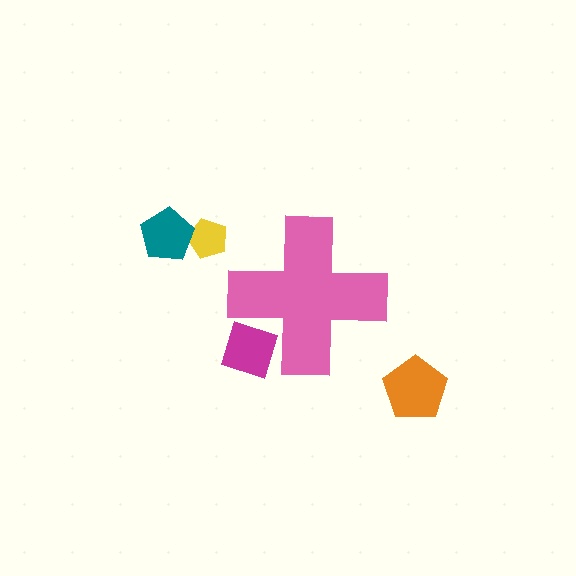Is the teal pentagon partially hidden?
No, the teal pentagon is fully visible.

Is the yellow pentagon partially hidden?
No, the yellow pentagon is fully visible.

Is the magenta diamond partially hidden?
Yes, the magenta diamond is partially hidden behind the pink cross.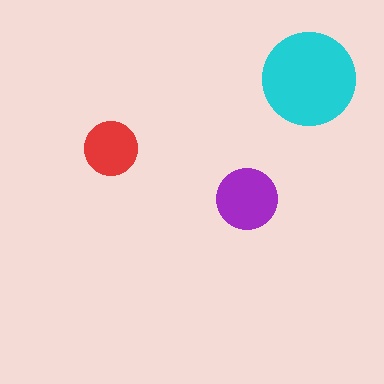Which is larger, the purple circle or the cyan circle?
The cyan one.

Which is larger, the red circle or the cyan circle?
The cyan one.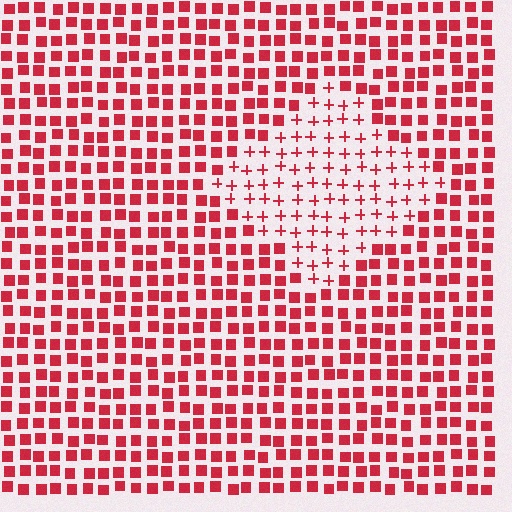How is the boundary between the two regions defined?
The boundary is defined by a change in element shape: plus signs inside vs. squares outside. All elements share the same color and spacing.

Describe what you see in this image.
The image is filled with small red elements arranged in a uniform grid. A diamond-shaped region contains plus signs, while the surrounding area contains squares. The boundary is defined purely by the change in element shape.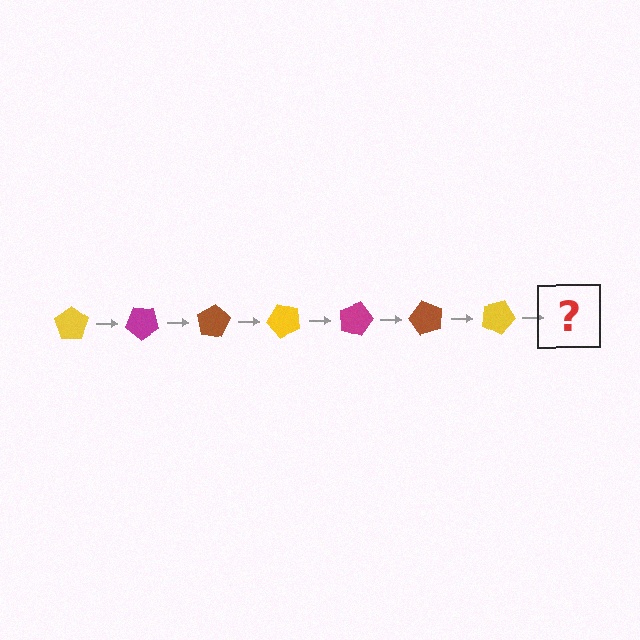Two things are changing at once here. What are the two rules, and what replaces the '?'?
The two rules are that it rotates 40 degrees each step and the color cycles through yellow, magenta, and brown. The '?' should be a magenta pentagon, rotated 280 degrees from the start.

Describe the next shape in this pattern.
It should be a magenta pentagon, rotated 280 degrees from the start.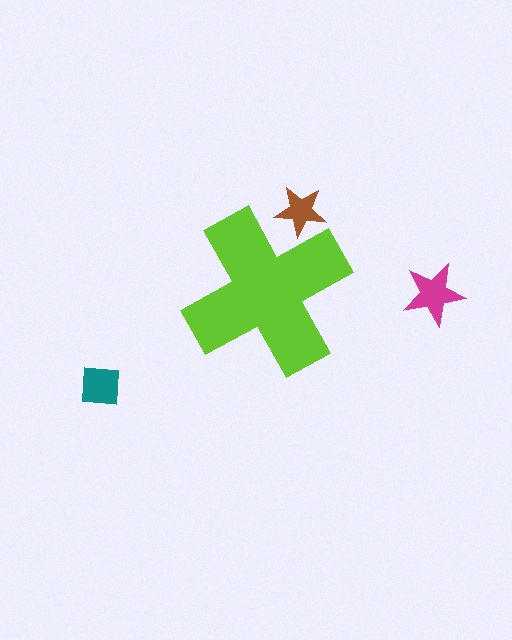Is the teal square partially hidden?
No, the teal square is fully visible.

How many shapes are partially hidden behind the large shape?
1 shape is partially hidden.